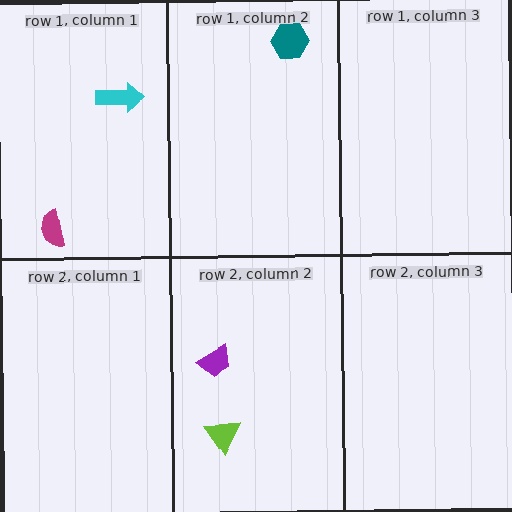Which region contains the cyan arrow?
The row 1, column 1 region.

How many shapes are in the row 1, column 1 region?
2.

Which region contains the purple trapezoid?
The row 2, column 2 region.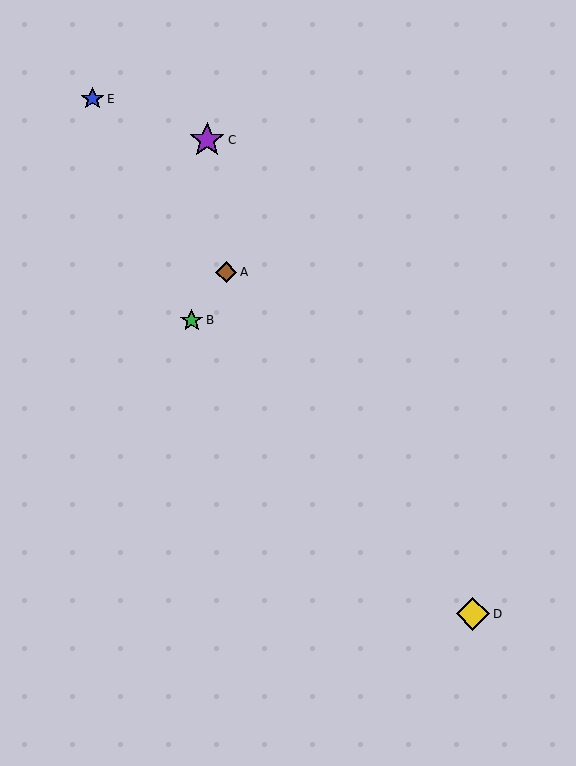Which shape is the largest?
The purple star (labeled C) is the largest.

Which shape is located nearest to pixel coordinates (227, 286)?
The brown diamond (labeled A) at (226, 272) is nearest to that location.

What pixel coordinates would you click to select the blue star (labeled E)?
Click at (93, 99) to select the blue star E.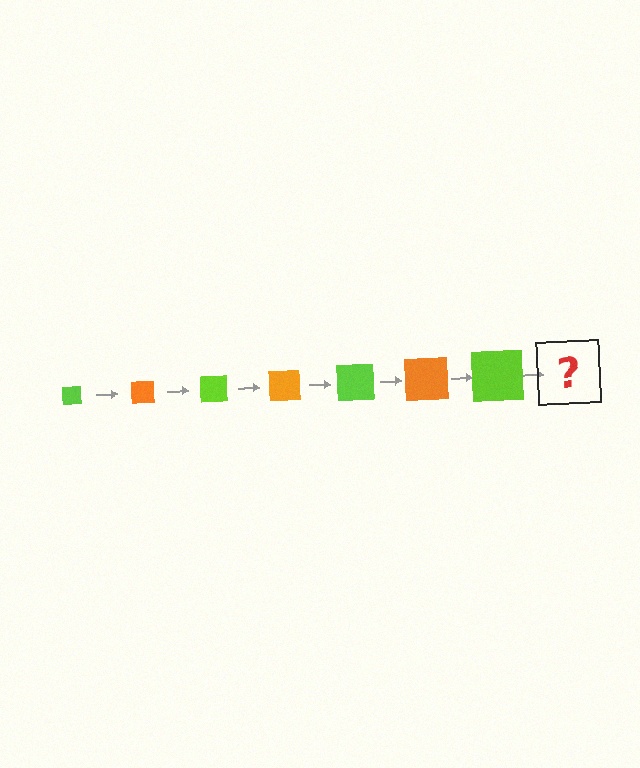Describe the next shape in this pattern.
It should be an orange square, larger than the previous one.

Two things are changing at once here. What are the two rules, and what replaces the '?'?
The two rules are that the square grows larger each step and the color cycles through lime and orange. The '?' should be an orange square, larger than the previous one.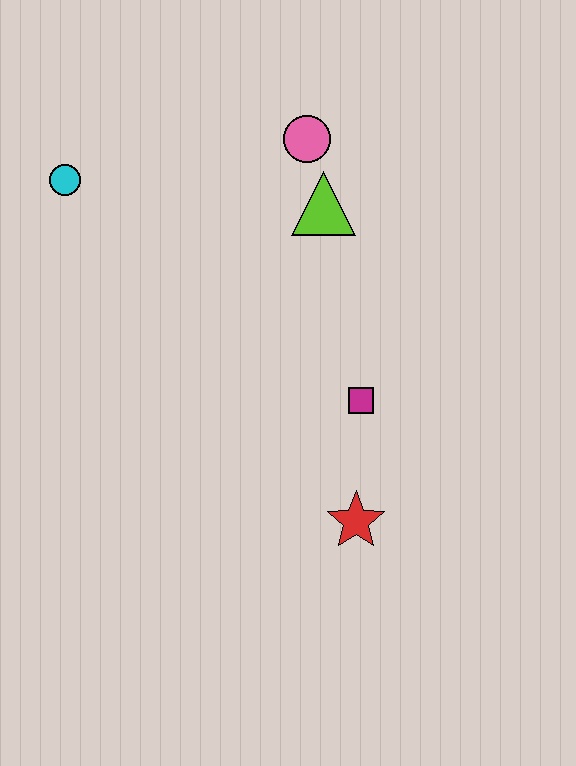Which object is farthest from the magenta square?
The cyan circle is farthest from the magenta square.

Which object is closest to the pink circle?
The lime triangle is closest to the pink circle.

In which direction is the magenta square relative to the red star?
The magenta square is above the red star.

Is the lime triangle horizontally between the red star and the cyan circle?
Yes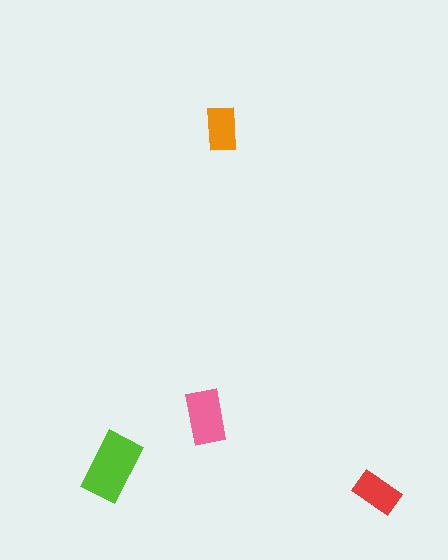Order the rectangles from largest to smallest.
the lime one, the pink one, the red one, the orange one.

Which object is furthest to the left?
The lime rectangle is leftmost.